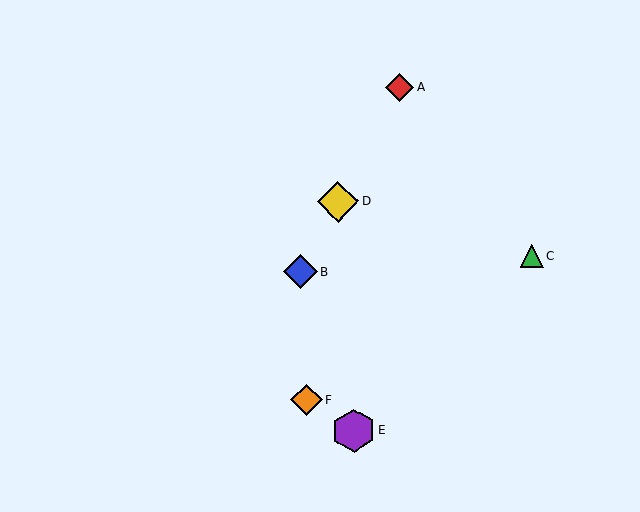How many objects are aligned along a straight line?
3 objects (A, B, D) are aligned along a straight line.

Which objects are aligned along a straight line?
Objects A, B, D are aligned along a straight line.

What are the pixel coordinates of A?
Object A is at (399, 87).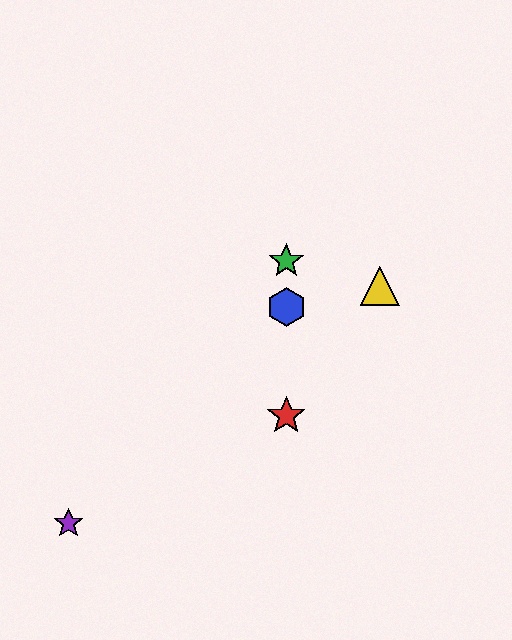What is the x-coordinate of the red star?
The red star is at x≈286.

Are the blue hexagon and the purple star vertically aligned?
No, the blue hexagon is at x≈286 and the purple star is at x≈69.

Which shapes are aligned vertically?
The red star, the blue hexagon, the green star are aligned vertically.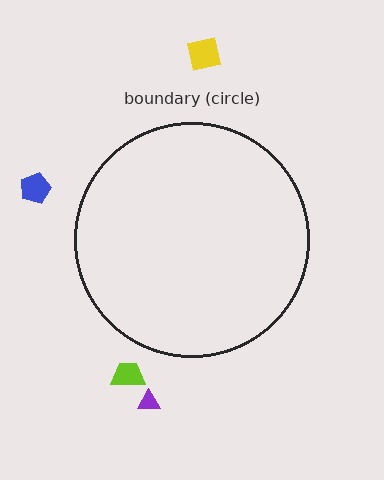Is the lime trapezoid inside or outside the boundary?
Outside.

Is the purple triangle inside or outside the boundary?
Outside.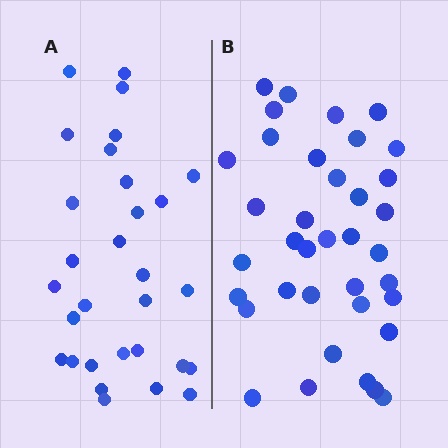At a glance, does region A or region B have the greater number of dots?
Region B (the right region) has more dots.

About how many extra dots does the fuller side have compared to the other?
Region B has roughly 8 or so more dots than region A.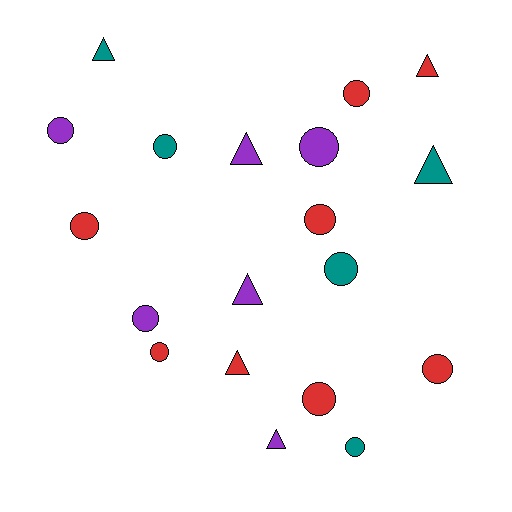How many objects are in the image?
There are 19 objects.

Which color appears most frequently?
Red, with 8 objects.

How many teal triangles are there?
There are 2 teal triangles.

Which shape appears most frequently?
Circle, with 12 objects.